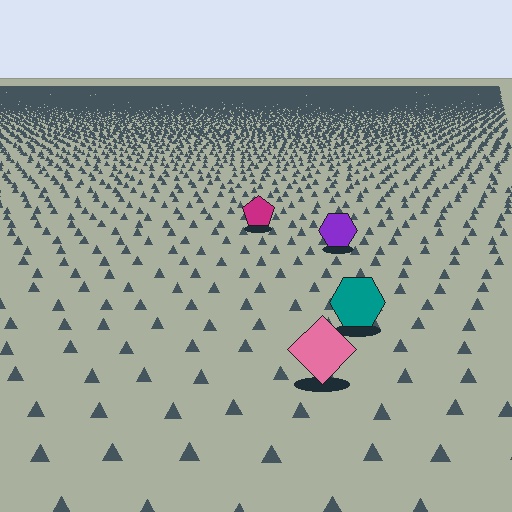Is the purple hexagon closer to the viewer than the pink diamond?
No. The pink diamond is closer — you can tell from the texture gradient: the ground texture is coarser near it.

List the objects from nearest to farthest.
From nearest to farthest: the pink diamond, the teal hexagon, the purple hexagon, the magenta pentagon.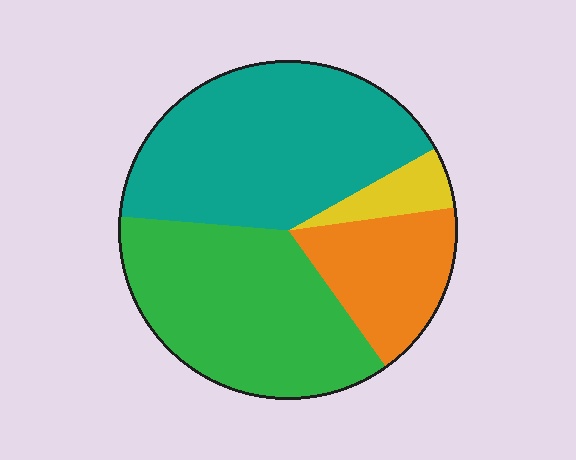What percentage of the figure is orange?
Orange takes up between a sixth and a third of the figure.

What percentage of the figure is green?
Green covers roughly 35% of the figure.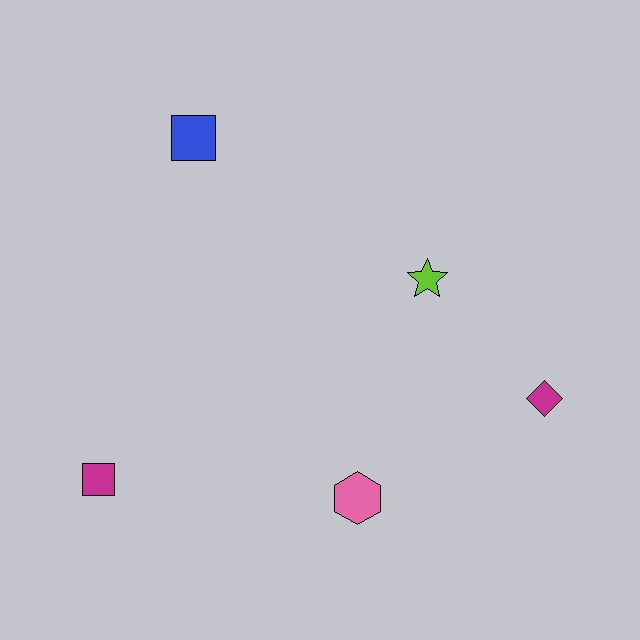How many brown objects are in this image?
There are no brown objects.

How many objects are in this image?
There are 5 objects.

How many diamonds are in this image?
There is 1 diamond.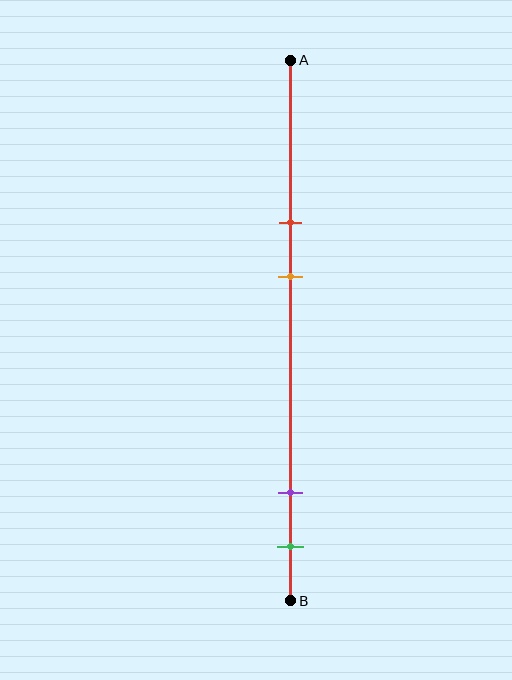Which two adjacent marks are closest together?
The purple and green marks are the closest adjacent pair.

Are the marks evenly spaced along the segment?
No, the marks are not evenly spaced.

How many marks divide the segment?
There are 4 marks dividing the segment.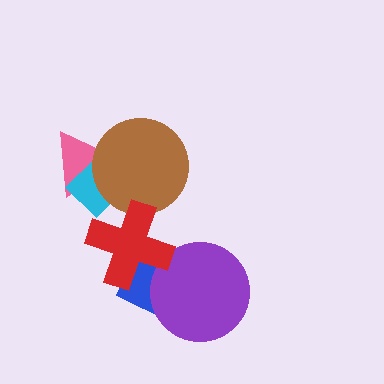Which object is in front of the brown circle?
The red cross is in front of the brown circle.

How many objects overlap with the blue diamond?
2 objects overlap with the blue diamond.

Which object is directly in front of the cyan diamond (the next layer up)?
The brown circle is directly in front of the cyan diamond.